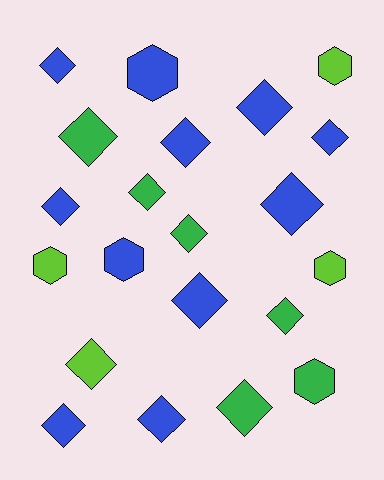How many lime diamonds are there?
There is 1 lime diamond.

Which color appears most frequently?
Blue, with 11 objects.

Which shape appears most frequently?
Diamond, with 15 objects.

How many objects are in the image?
There are 21 objects.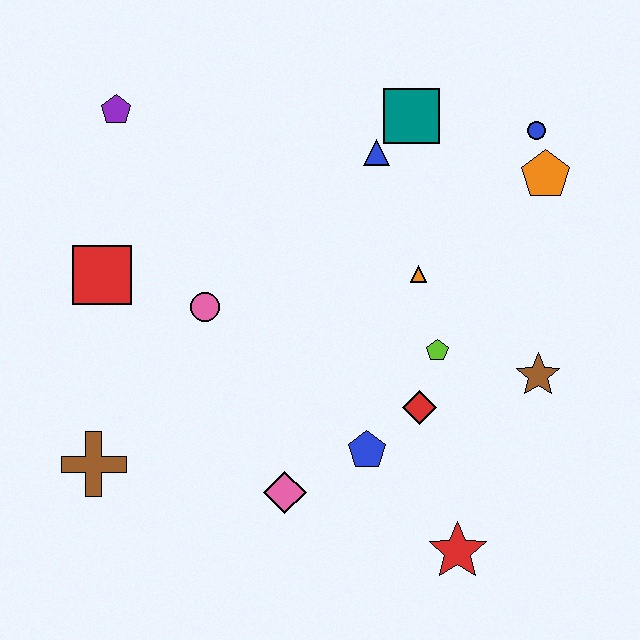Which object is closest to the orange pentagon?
The blue circle is closest to the orange pentagon.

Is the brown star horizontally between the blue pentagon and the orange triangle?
No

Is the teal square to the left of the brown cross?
No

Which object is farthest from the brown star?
The purple pentagon is farthest from the brown star.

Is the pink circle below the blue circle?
Yes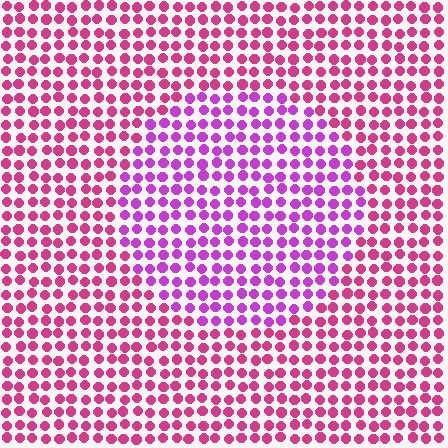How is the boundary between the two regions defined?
The boundary is defined purely by a slight shift in hue (about 34 degrees). Spacing, size, and orientation are identical on both sides.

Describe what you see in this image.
The image is filled with small magenta elements in a uniform arrangement. A circle-shaped region is visible where the elements are tinted to a slightly different hue, forming a subtle color boundary.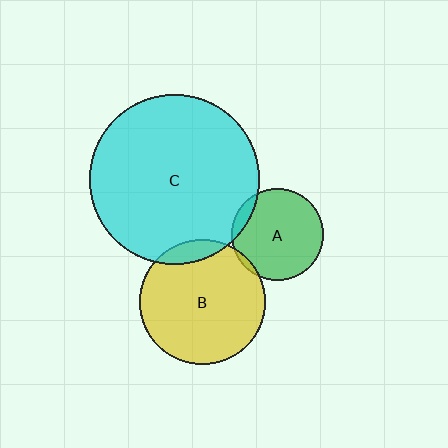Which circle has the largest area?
Circle C (cyan).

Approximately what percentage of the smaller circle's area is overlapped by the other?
Approximately 10%.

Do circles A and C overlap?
Yes.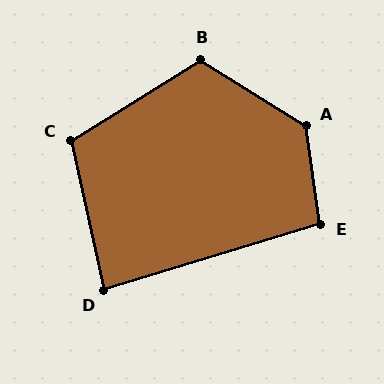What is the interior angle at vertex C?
Approximately 109 degrees (obtuse).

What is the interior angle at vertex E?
Approximately 99 degrees (obtuse).